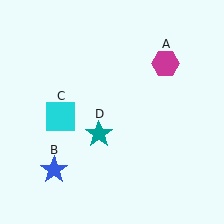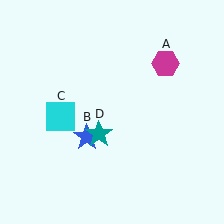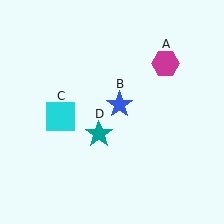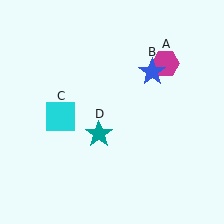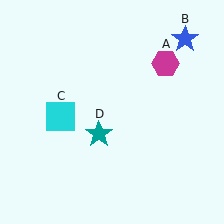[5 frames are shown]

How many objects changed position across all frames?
1 object changed position: blue star (object B).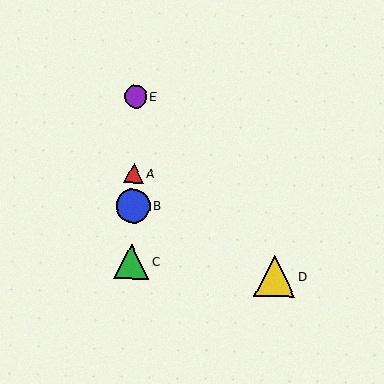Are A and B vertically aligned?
Yes, both are at x≈134.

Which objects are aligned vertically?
Objects A, B, C, E are aligned vertically.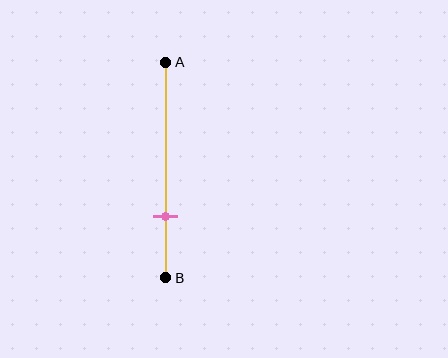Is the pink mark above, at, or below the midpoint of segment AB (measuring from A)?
The pink mark is below the midpoint of segment AB.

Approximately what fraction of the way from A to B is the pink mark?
The pink mark is approximately 70% of the way from A to B.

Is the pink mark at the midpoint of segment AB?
No, the mark is at about 70% from A, not at the 50% midpoint.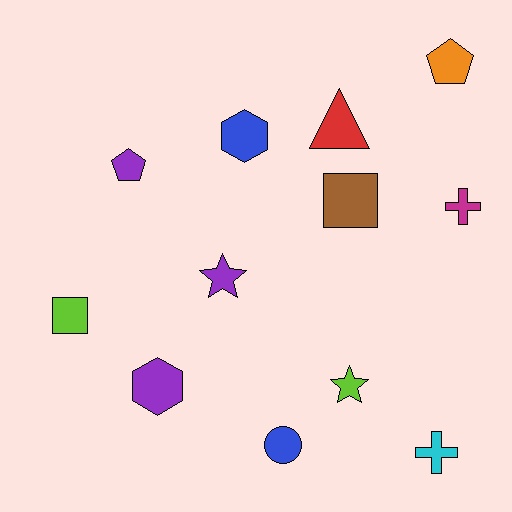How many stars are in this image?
There are 2 stars.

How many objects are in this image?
There are 12 objects.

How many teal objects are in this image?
There are no teal objects.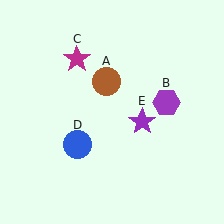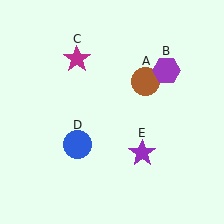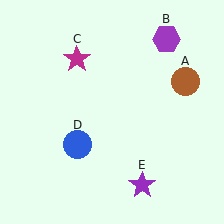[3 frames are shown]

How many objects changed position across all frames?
3 objects changed position: brown circle (object A), purple hexagon (object B), purple star (object E).